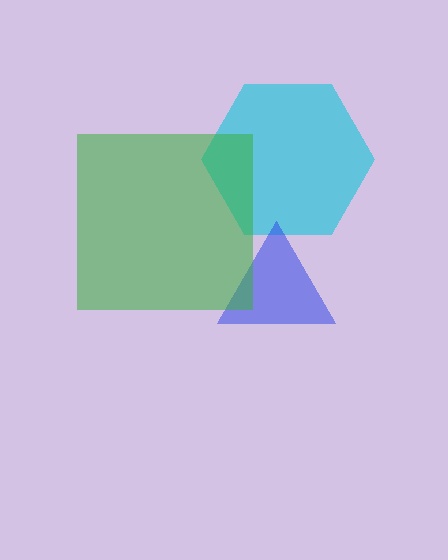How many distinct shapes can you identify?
There are 3 distinct shapes: a cyan hexagon, a blue triangle, a green square.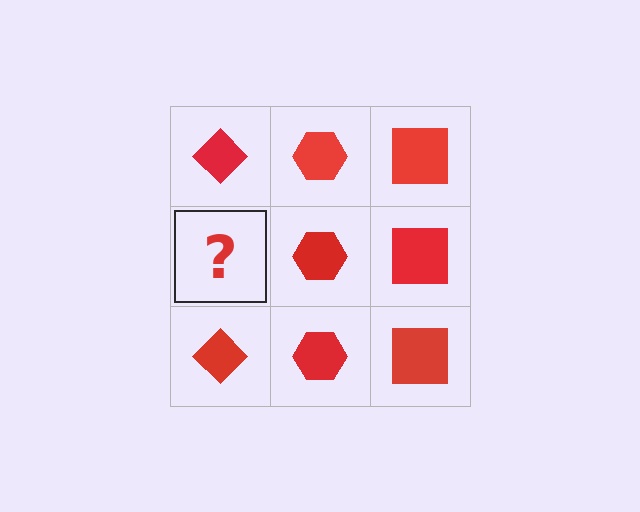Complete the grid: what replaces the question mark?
The question mark should be replaced with a red diamond.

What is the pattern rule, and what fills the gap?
The rule is that each column has a consistent shape. The gap should be filled with a red diamond.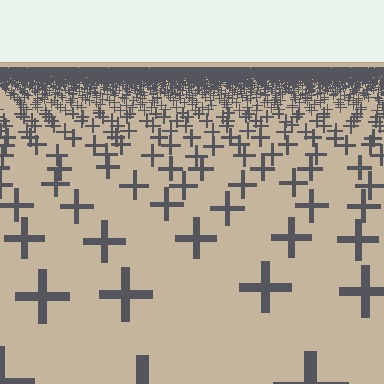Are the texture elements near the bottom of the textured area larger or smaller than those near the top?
Larger. Near the bottom, elements are closer to the viewer and appear at a bigger on-screen size.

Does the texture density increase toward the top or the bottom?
Density increases toward the top.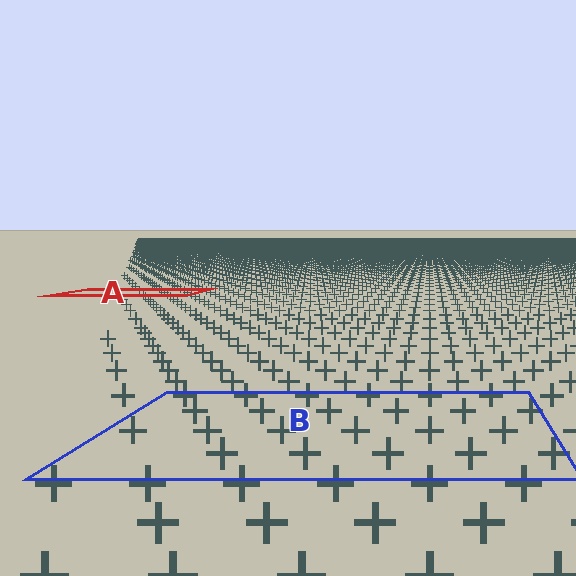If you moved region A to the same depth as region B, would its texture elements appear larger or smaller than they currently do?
They would appear larger. At a closer depth, the same texture elements are projected at a bigger on-screen size.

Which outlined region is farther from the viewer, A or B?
Region A is farther from the viewer — the texture elements inside it appear smaller and more densely packed.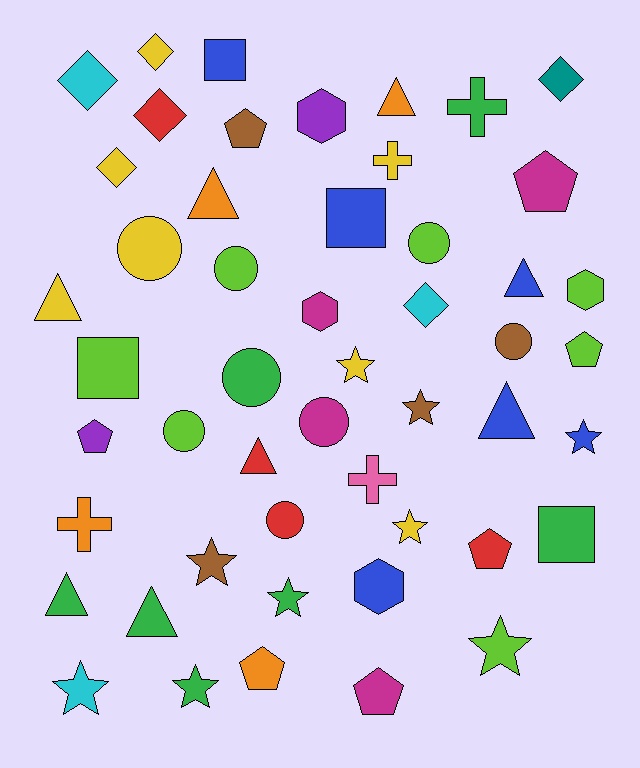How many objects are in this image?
There are 50 objects.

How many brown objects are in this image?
There are 4 brown objects.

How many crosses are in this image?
There are 4 crosses.